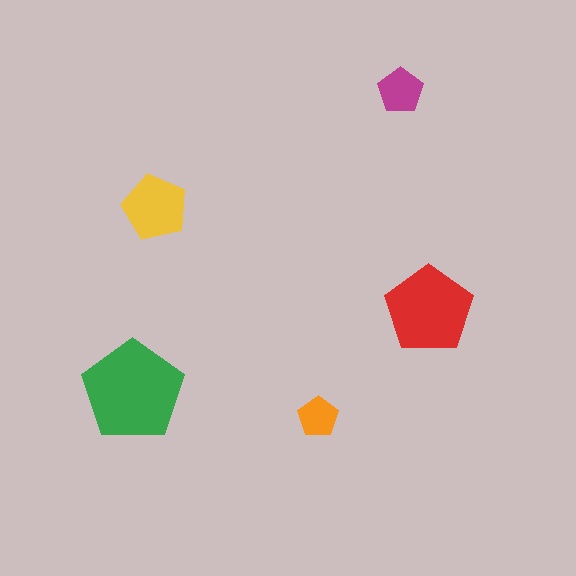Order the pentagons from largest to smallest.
the green one, the red one, the yellow one, the magenta one, the orange one.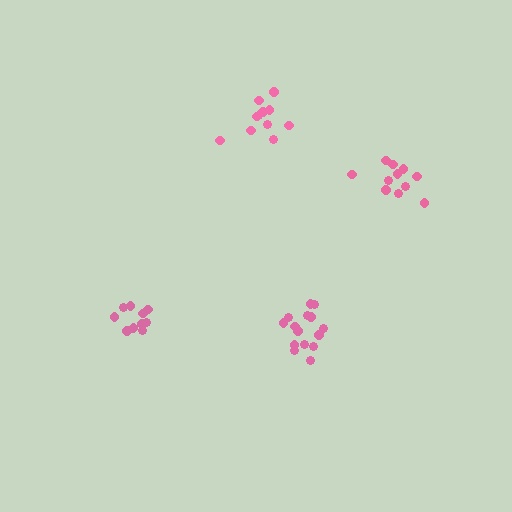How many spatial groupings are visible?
There are 4 spatial groupings.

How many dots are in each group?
Group 1: 15 dots, Group 2: 11 dots, Group 3: 10 dots, Group 4: 11 dots (47 total).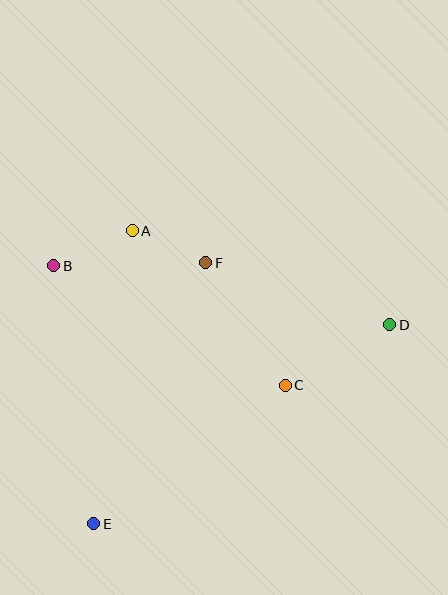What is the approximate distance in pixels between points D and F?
The distance between D and F is approximately 194 pixels.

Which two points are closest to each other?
Points A and F are closest to each other.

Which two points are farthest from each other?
Points D and E are farthest from each other.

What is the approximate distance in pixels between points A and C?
The distance between A and C is approximately 218 pixels.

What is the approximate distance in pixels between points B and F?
The distance between B and F is approximately 152 pixels.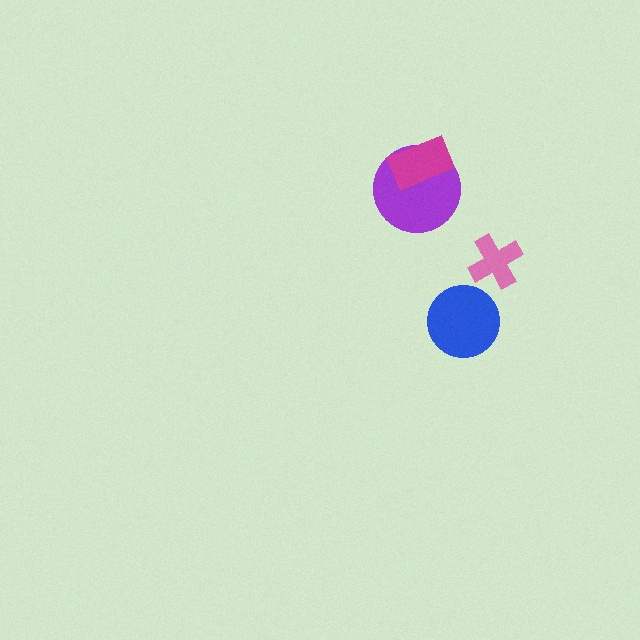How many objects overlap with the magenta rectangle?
1 object overlaps with the magenta rectangle.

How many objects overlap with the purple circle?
1 object overlaps with the purple circle.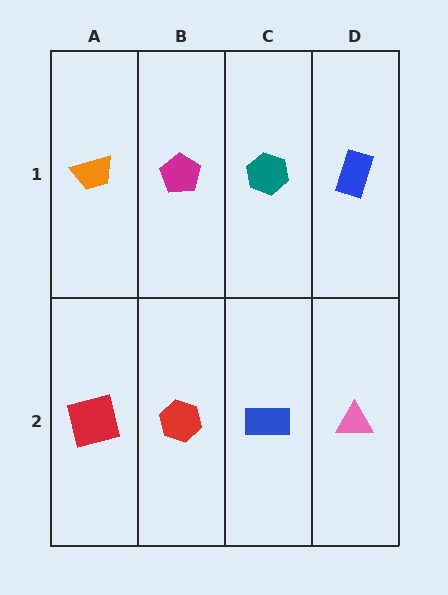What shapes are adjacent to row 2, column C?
A teal hexagon (row 1, column C), a red hexagon (row 2, column B), a pink triangle (row 2, column D).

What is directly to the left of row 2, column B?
A red square.